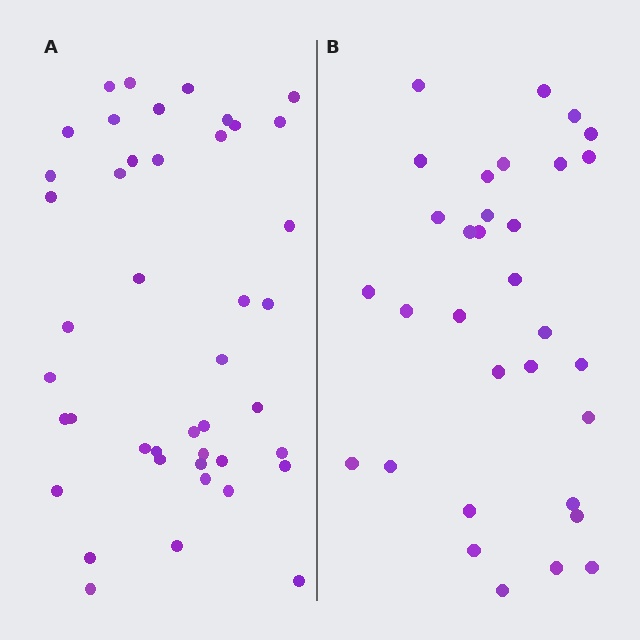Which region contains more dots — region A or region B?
Region A (the left region) has more dots.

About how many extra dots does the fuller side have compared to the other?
Region A has roughly 12 or so more dots than region B.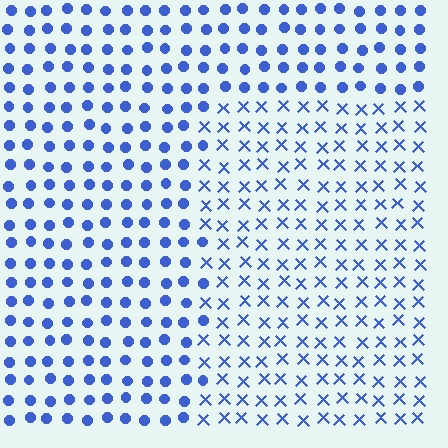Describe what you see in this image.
The image is filled with small blue elements arranged in a uniform grid. A rectangle-shaped region contains X marks, while the surrounding area contains circles. The boundary is defined purely by the change in element shape.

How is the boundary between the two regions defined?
The boundary is defined by a change in element shape: X marks inside vs. circles outside. All elements share the same color and spacing.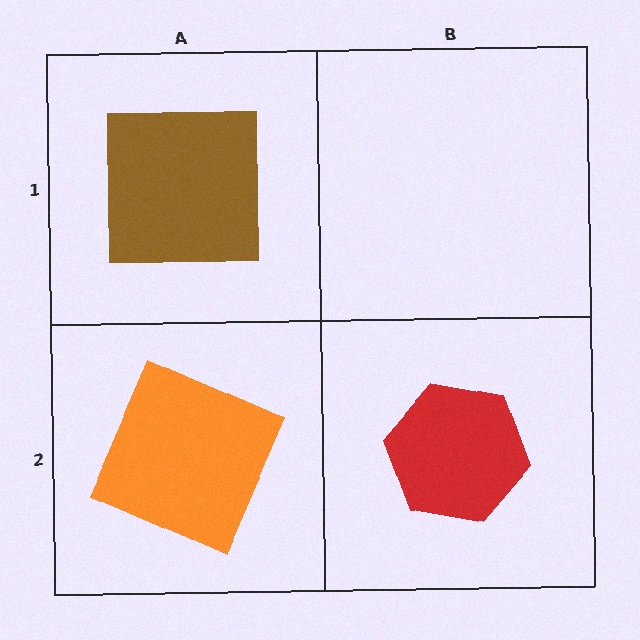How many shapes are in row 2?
2 shapes.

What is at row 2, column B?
A red hexagon.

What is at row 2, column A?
An orange square.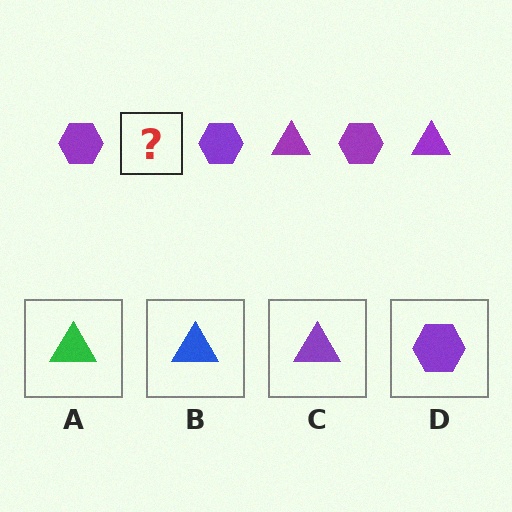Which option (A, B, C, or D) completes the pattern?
C.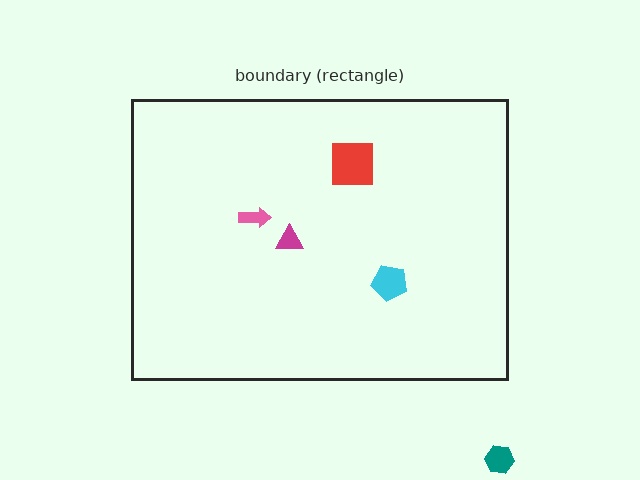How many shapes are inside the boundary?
4 inside, 1 outside.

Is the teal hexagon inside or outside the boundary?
Outside.